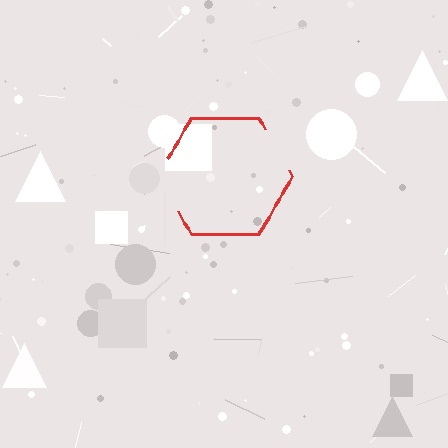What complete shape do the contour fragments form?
The contour fragments form a hexagon.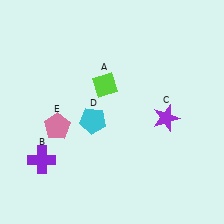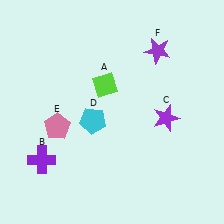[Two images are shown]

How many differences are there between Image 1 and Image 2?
There is 1 difference between the two images.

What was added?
A purple star (F) was added in Image 2.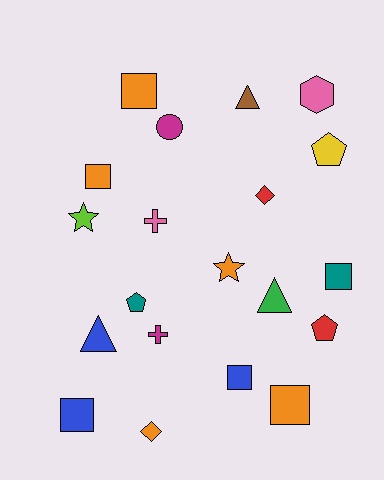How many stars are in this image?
There are 2 stars.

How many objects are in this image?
There are 20 objects.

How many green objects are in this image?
There is 1 green object.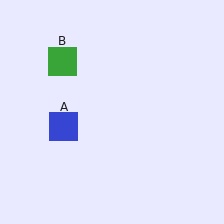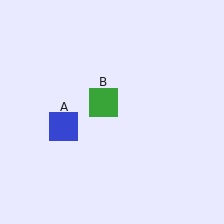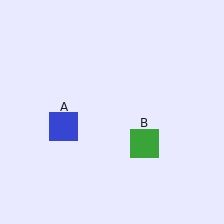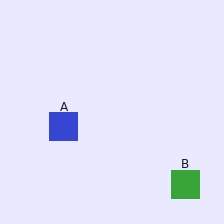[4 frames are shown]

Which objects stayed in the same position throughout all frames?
Blue square (object A) remained stationary.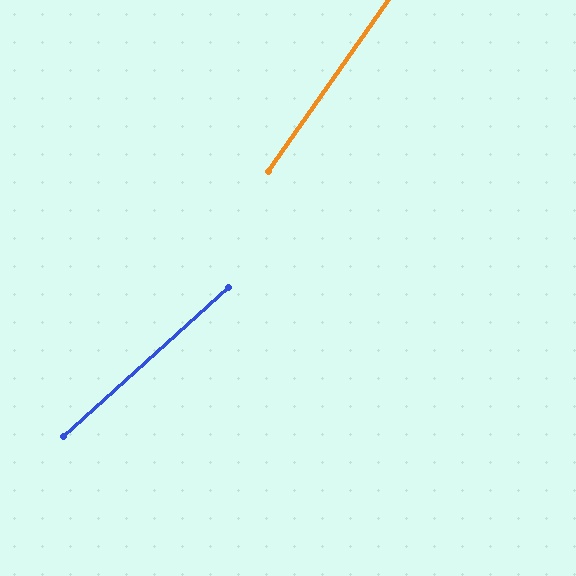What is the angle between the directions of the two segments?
Approximately 13 degrees.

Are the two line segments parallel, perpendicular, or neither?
Neither parallel nor perpendicular — they differ by about 13°.